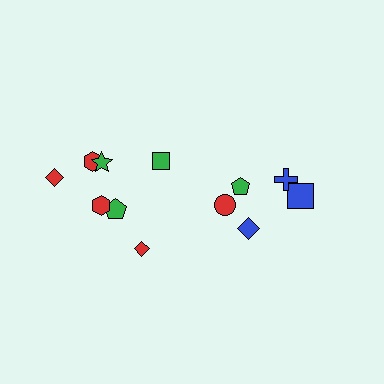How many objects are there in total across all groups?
There are 12 objects.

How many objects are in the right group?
There are 5 objects.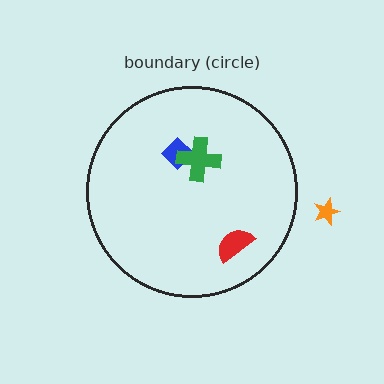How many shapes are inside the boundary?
3 inside, 1 outside.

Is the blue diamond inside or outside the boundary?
Inside.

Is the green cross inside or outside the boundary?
Inside.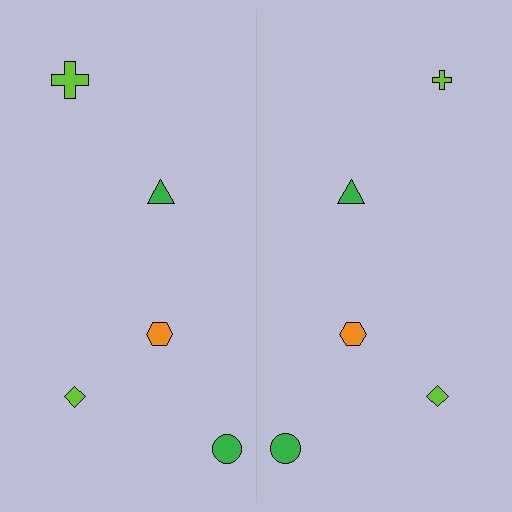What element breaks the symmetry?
The lime cross on the right side has a different size than its mirror counterpart.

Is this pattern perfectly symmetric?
No, the pattern is not perfectly symmetric. The lime cross on the right side has a different size than its mirror counterpart.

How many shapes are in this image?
There are 10 shapes in this image.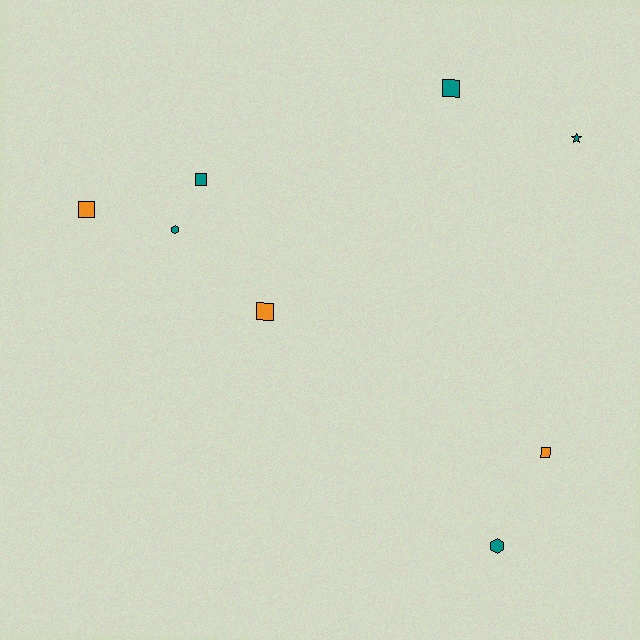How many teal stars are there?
There is 1 teal star.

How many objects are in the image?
There are 8 objects.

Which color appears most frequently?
Teal, with 5 objects.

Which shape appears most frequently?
Square, with 5 objects.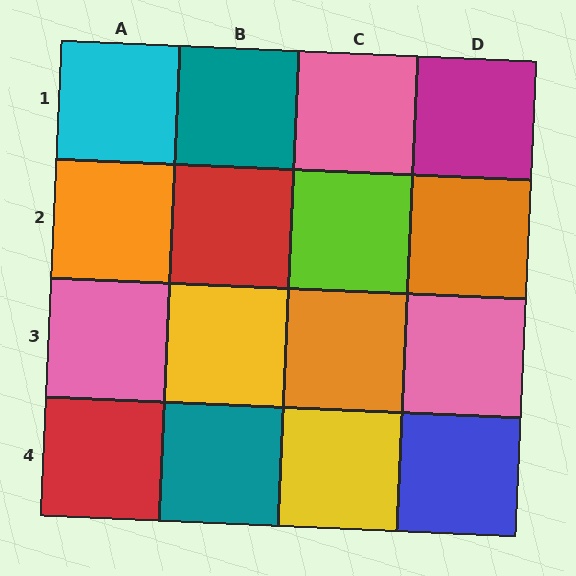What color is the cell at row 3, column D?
Pink.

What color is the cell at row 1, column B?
Teal.